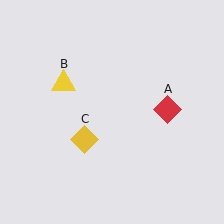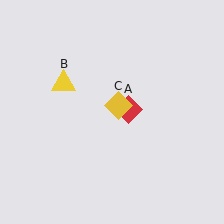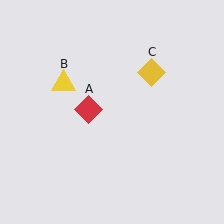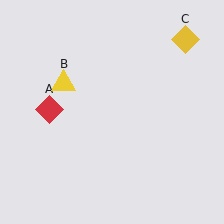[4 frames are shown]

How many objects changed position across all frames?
2 objects changed position: red diamond (object A), yellow diamond (object C).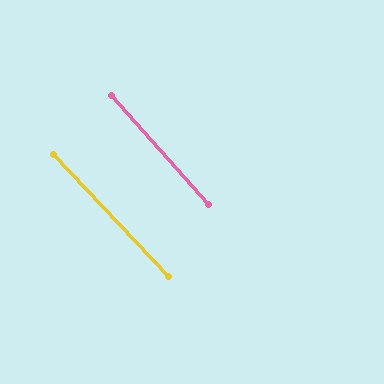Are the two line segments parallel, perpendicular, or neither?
Parallel — their directions differ by only 1.4°.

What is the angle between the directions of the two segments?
Approximately 1 degree.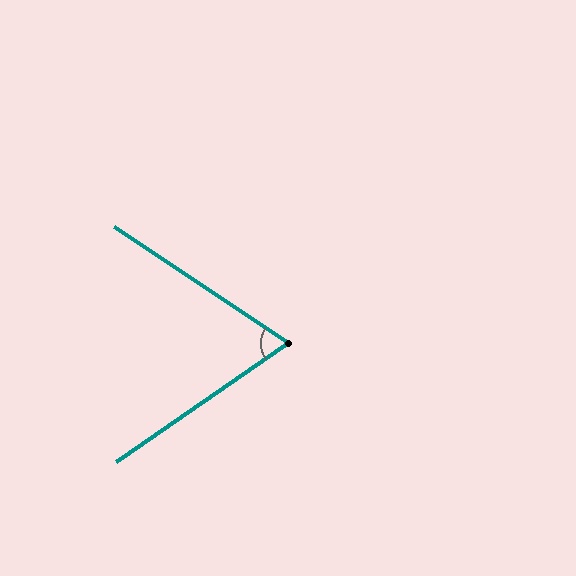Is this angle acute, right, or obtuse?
It is acute.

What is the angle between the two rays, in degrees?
Approximately 69 degrees.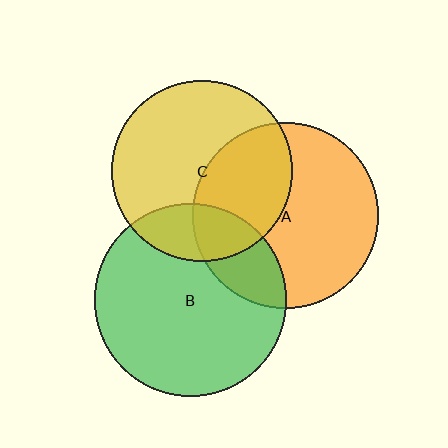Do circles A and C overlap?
Yes.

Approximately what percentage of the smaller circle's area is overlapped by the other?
Approximately 40%.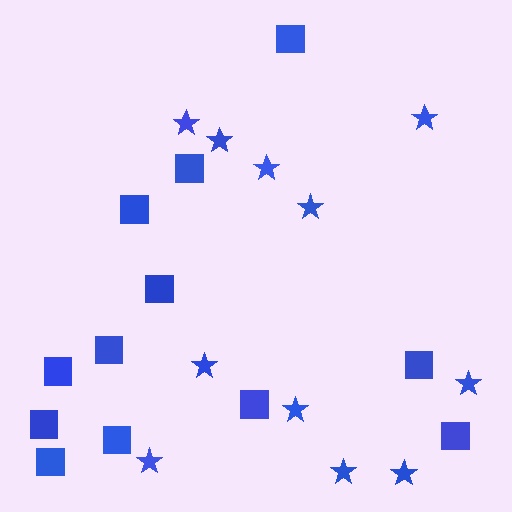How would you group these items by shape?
There are 2 groups: one group of squares (12) and one group of stars (11).